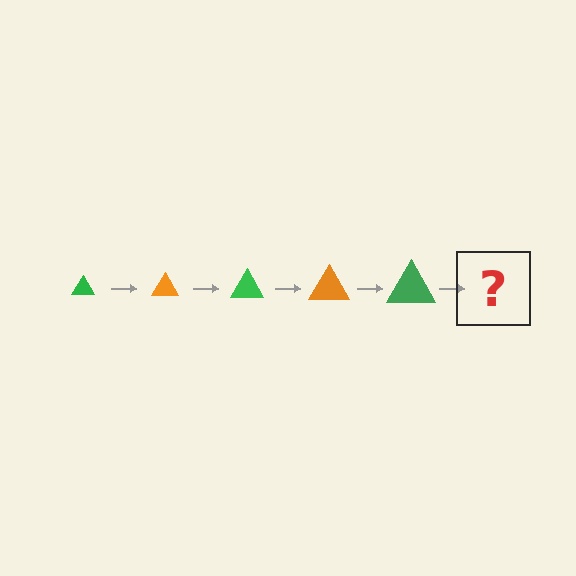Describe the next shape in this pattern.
It should be an orange triangle, larger than the previous one.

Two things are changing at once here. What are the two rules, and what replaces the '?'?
The two rules are that the triangle grows larger each step and the color cycles through green and orange. The '?' should be an orange triangle, larger than the previous one.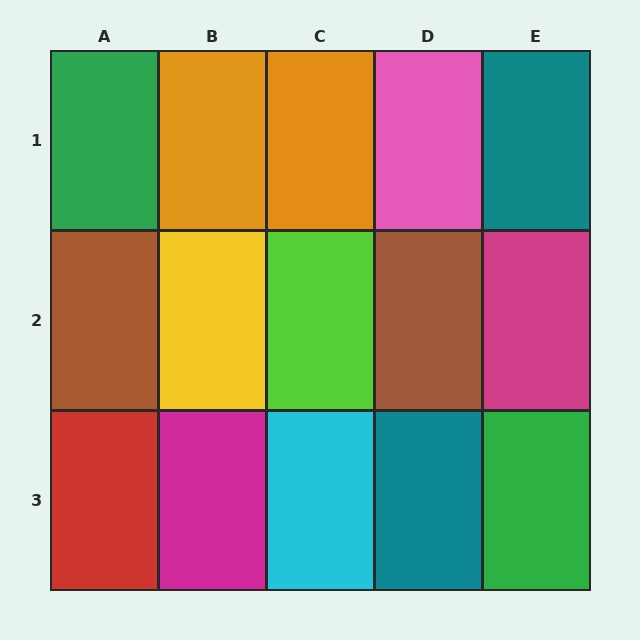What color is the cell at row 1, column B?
Orange.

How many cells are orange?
2 cells are orange.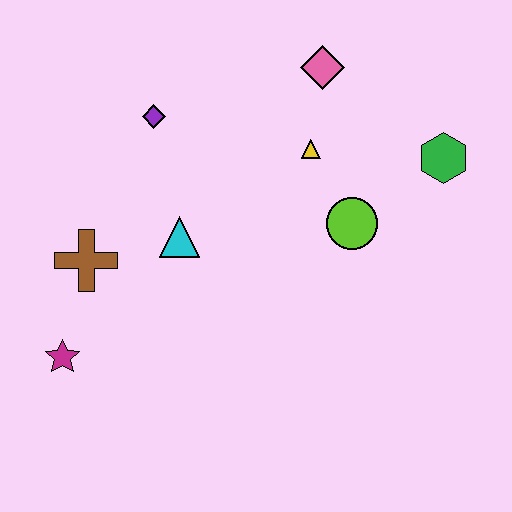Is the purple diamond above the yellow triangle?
Yes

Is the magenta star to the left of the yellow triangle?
Yes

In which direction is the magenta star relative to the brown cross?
The magenta star is below the brown cross.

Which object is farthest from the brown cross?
The green hexagon is farthest from the brown cross.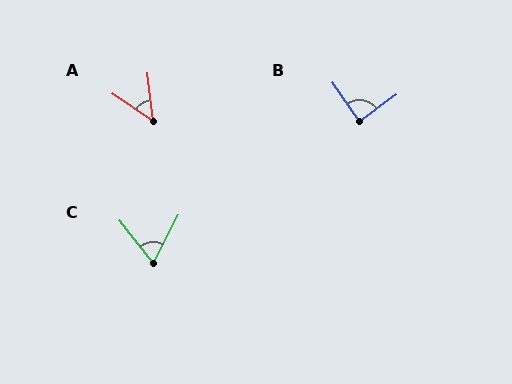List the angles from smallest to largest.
A (49°), C (66°), B (89°).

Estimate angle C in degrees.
Approximately 66 degrees.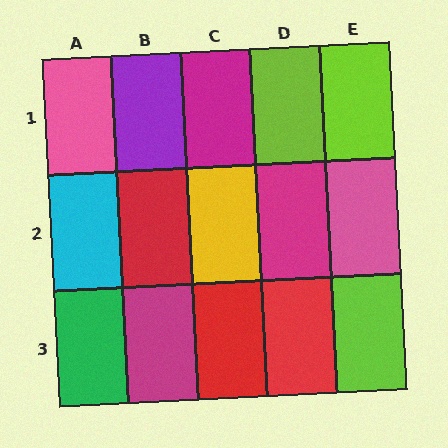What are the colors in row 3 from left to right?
Green, magenta, red, red, lime.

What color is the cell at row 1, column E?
Lime.